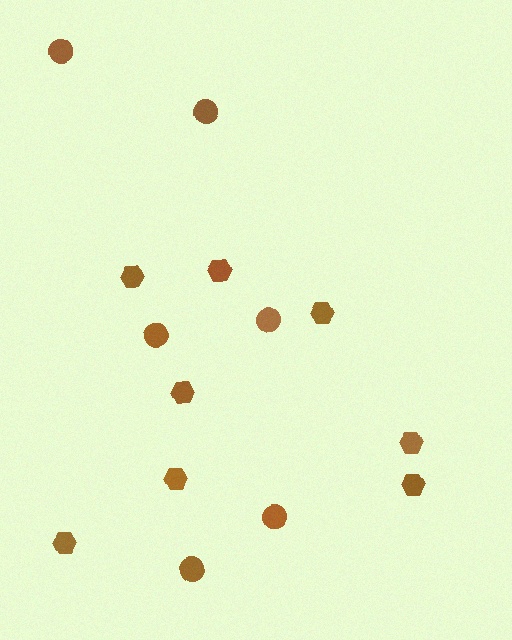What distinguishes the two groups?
There are 2 groups: one group of hexagons (8) and one group of circles (6).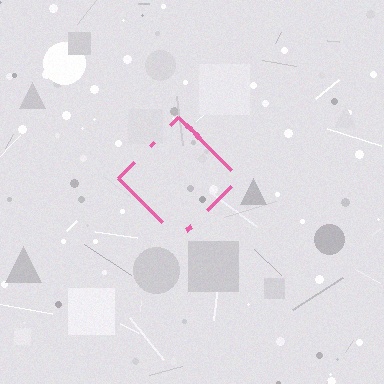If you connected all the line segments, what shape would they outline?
They would outline a diamond.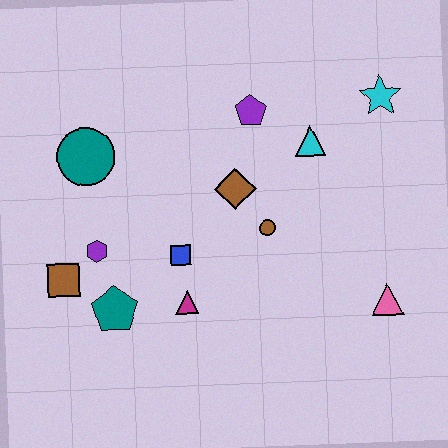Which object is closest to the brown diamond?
The brown circle is closest to the brown diamond.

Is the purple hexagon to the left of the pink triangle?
Yes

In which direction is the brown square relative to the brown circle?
The brown square is to the left of the brown circle.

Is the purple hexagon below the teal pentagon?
No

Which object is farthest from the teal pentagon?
The cyan star is farthest from the teal pentagon.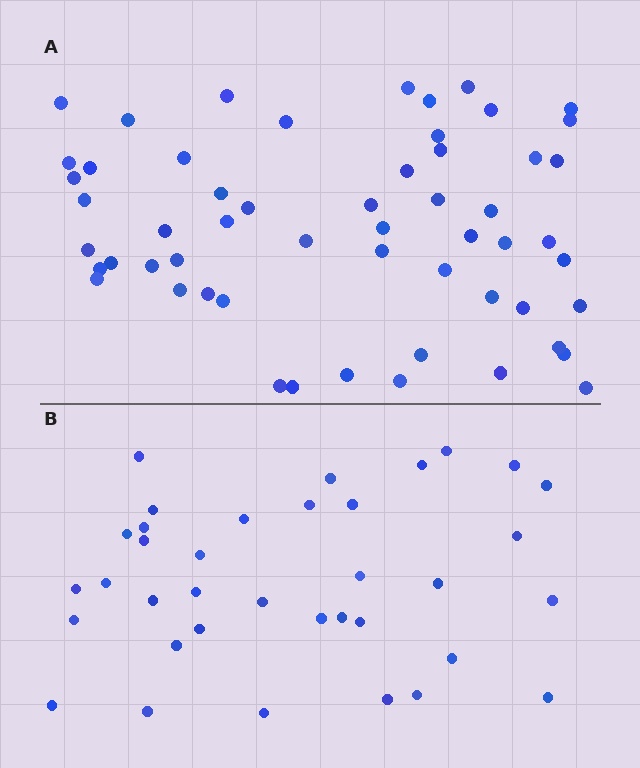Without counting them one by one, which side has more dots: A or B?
Region A (the top region) has more dots.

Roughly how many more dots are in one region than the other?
Region A has approximately 20 more dots than region B.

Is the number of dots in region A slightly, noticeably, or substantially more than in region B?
Region A has substantially more. The ratio is roughly 1.6 to 1.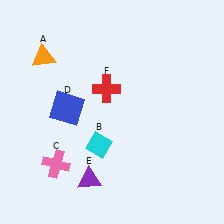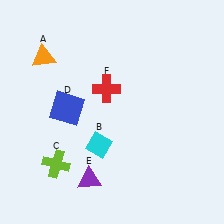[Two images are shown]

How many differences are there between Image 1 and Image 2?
There is 1 difference between the two images.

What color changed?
The cross (C) changed from pink in Image 1 to lime in Image 2.